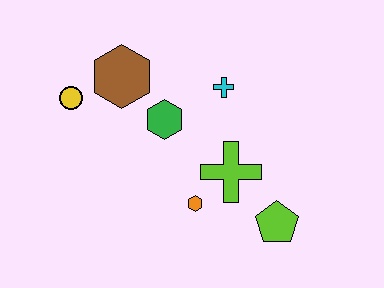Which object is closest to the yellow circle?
The brown hexagon is closest to the yellow circle.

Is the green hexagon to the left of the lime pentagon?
Yes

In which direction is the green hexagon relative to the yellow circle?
The green hexagon is to the right of the yellow circle.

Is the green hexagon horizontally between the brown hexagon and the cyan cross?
Yes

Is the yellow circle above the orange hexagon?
Yes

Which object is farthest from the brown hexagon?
The lime pentagon is farthest from the brown hexagon.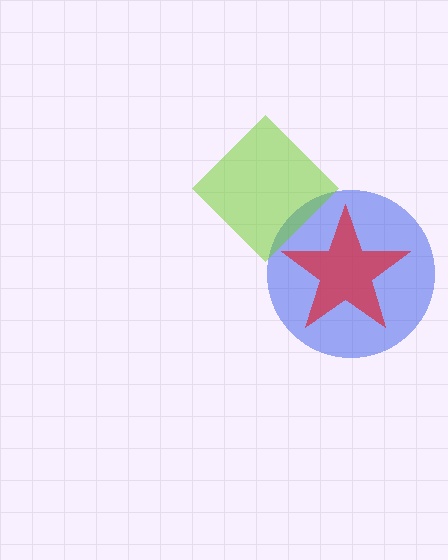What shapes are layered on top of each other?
The layered shapes are: a blue circle, a red star, a lime diamond.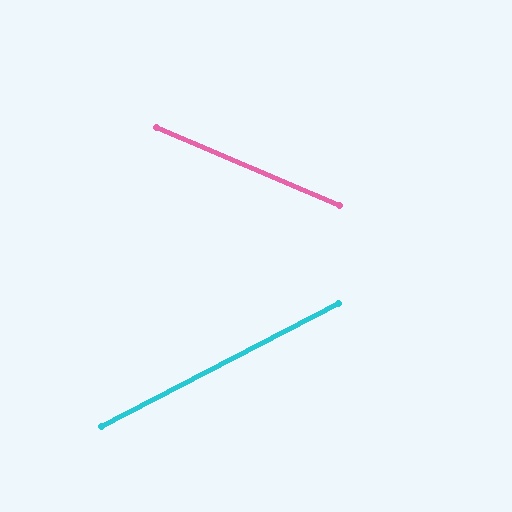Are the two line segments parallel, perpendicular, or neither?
Neither parallel nor perpendicular — they differ by about 51°.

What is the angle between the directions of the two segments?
Approximately 51 degrees.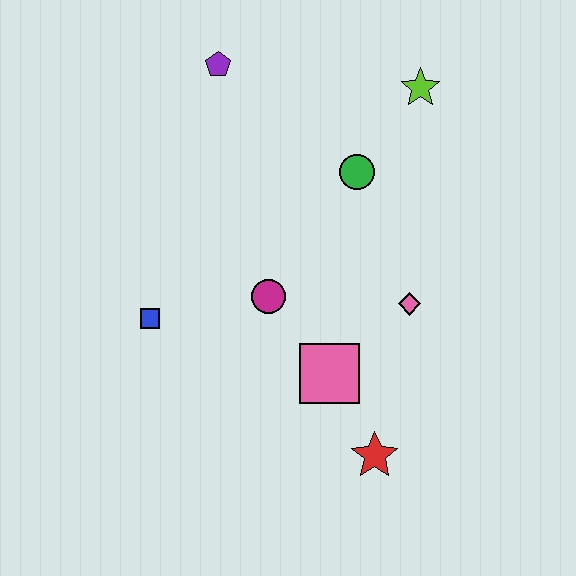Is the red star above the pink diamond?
No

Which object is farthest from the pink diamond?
The purple pentagon is farthest from the pink diamond.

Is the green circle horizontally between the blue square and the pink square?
No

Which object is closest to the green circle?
The lime star is closest to the green circle.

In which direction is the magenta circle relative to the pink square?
The magenta circle is above the pink square.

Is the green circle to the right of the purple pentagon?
Yes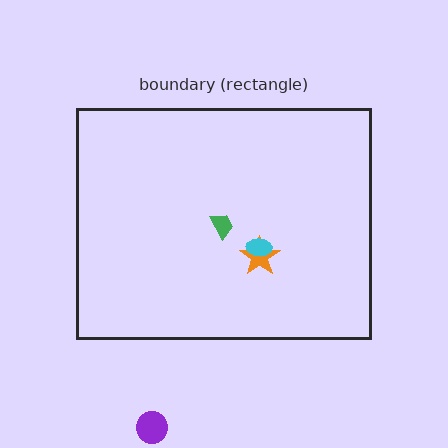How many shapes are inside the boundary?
3 inside, 1 outside.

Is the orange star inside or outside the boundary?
Inside.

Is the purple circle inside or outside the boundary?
Outside.